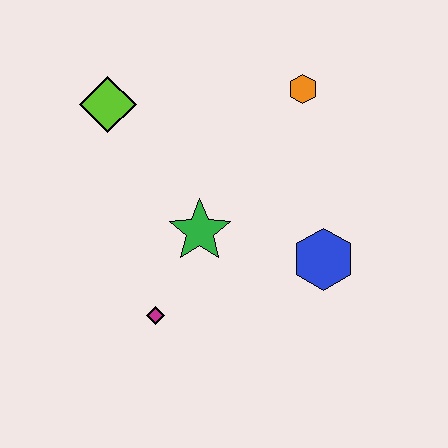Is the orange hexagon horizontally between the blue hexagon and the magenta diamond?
Yes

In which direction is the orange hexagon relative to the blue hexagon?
The orange hexagon is above the blue hexagon.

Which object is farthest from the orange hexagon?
The magenta diamond is farthest from the orange hexagon.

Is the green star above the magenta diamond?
Yes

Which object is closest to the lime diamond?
The green star is closest to the lime diamond.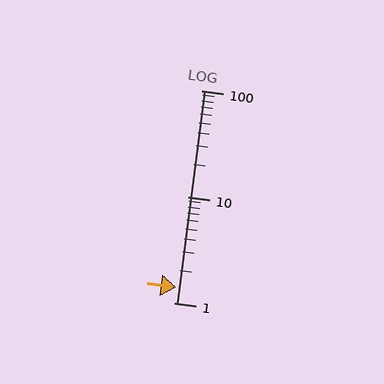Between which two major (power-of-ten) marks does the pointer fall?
The pointer is between 1 and 10.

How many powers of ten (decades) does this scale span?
The scale spans 2 decades, from 1 to 100.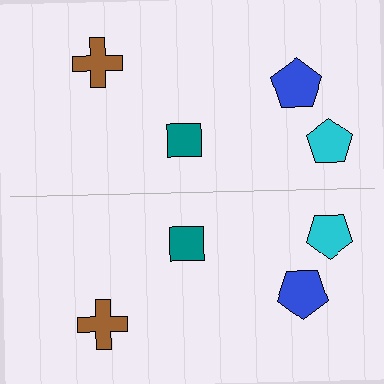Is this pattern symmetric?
Yes, this pattern has bilateral (reflection) symmetry.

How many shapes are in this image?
There are 8 shapes in this image.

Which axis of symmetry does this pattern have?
The pattern has a horizontal axis of symmetry running through the center of the image.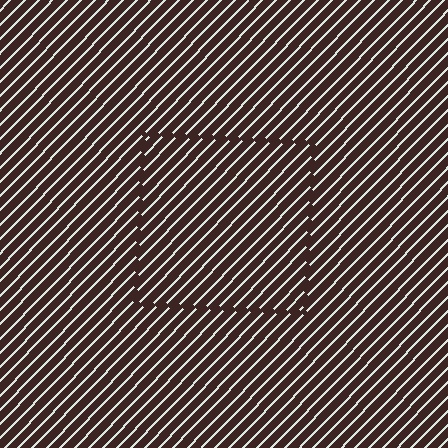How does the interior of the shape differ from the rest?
The interior of the shape contains the same grating, shifted by half a period — the contour is defined by the phase discontinuity where line-ends from the inner and outer gratings abut.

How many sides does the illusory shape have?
4 sides — the line-ends trace a square.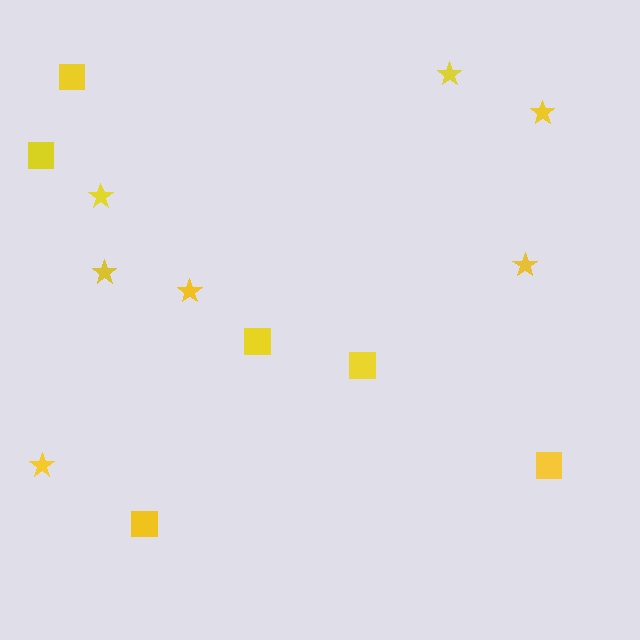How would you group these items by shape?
There are 2 groups: one group of stars (7) and one group of squares (6).